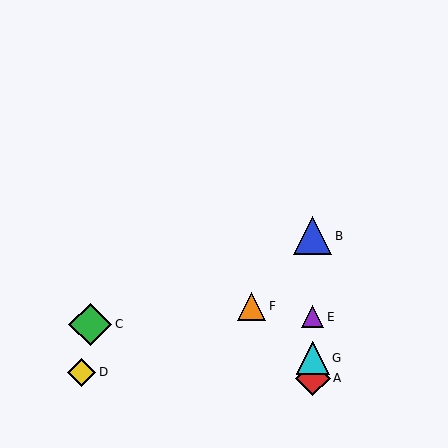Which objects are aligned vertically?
Objects A, B, E, G are aligned vertically.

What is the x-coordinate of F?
Object F is at x≈252.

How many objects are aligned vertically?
4 objects (A, B, E, G) are aligned vertically.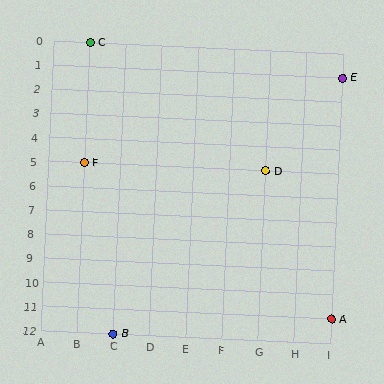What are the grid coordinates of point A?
Point A is at grid coordinates (I, 11).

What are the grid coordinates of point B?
Point B is at grid coordinates (C, 12).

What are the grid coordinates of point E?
Point E is at grid coordinates (I, 1).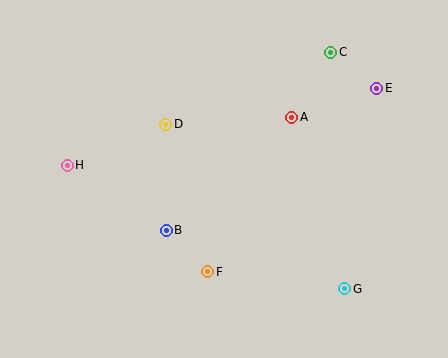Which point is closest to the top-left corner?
Point H is closest to the top-left corner.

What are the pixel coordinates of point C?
Point C is at (331, 52).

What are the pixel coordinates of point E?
Point E is at (377, 88).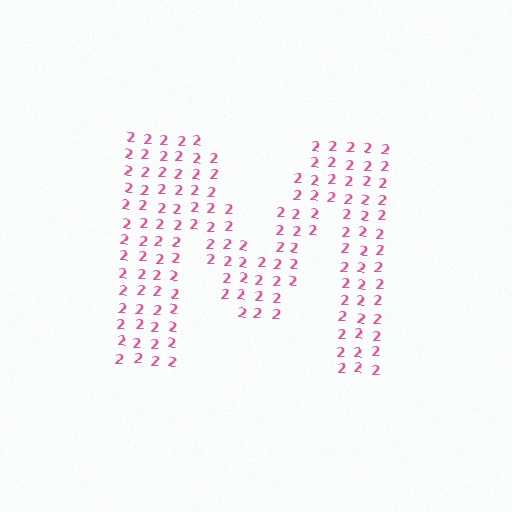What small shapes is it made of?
It is made of small digit 2's.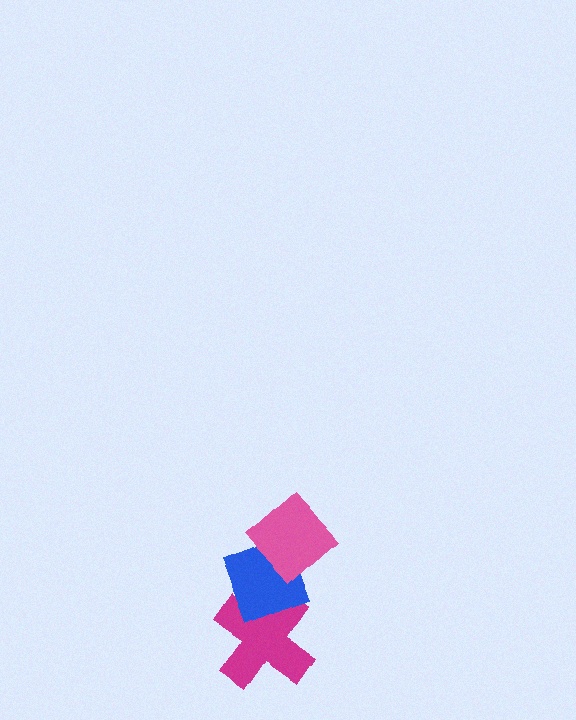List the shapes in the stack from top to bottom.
From top to bottom: the pink diamond, the blue diamond, the magenta cross.